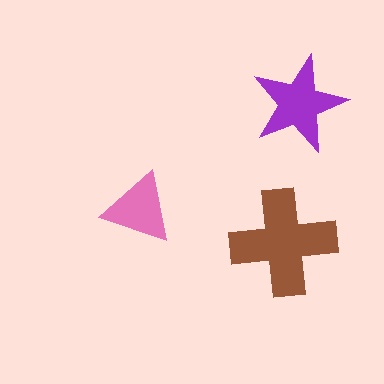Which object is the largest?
The brown cross.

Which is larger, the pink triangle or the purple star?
The purple star.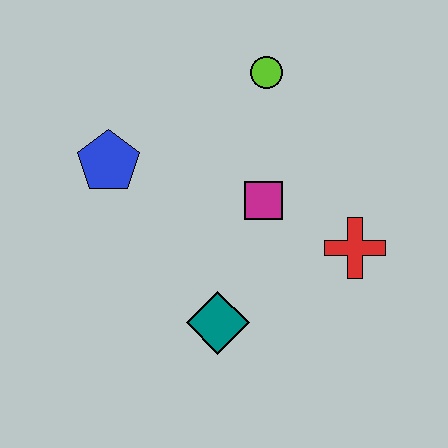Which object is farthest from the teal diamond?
The lime circle is farthest from the teal diamond.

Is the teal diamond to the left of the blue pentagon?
No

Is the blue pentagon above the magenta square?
Yes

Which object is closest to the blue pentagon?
The magenta square is closest to the blue pentagon.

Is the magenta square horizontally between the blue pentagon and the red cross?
Yes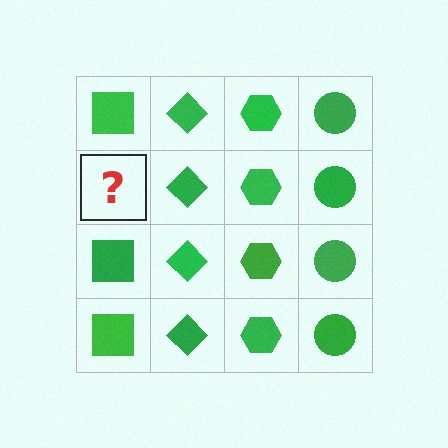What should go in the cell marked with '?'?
The missing cell should contain a green square.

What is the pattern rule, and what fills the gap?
The rule is that each column has a consistent shape. The gap should be filled with a green square.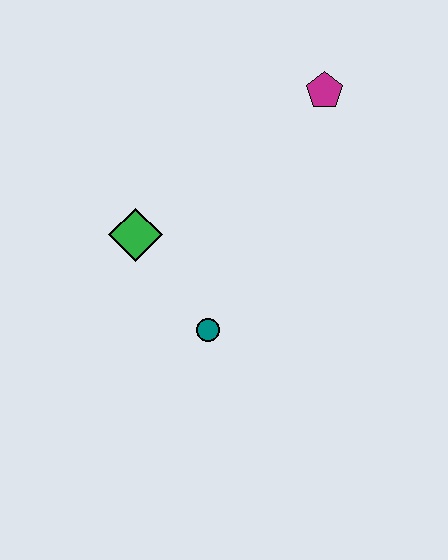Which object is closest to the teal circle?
The green diamond is closest to the teal circle.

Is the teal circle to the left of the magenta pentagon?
Yes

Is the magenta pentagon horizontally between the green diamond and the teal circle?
No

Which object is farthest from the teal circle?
The magenta pentagon is farthest from the teal circle.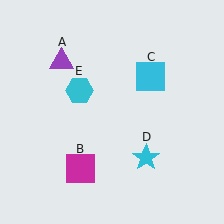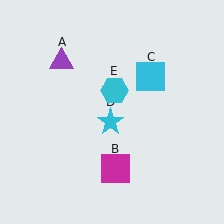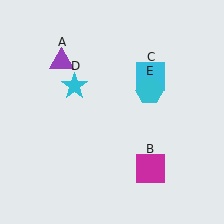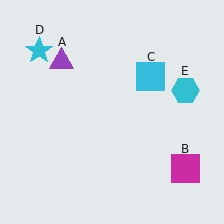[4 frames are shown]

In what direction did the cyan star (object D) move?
The cyan star (object D) moved up and to the left.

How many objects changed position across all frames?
3 objects changed position: magenta square (object B), cyan star (object D), cyan hexagon (object E).